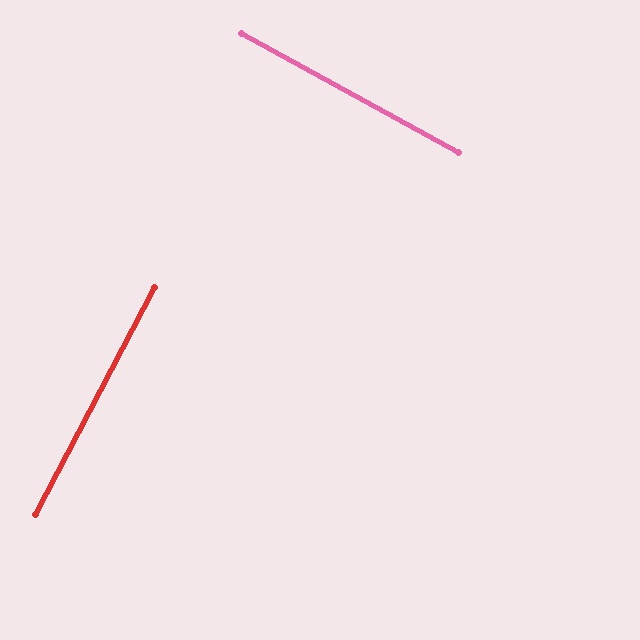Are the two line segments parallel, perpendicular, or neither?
Perpendicular — they meet at approximately 89°.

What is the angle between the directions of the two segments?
Approximately 89 degrees.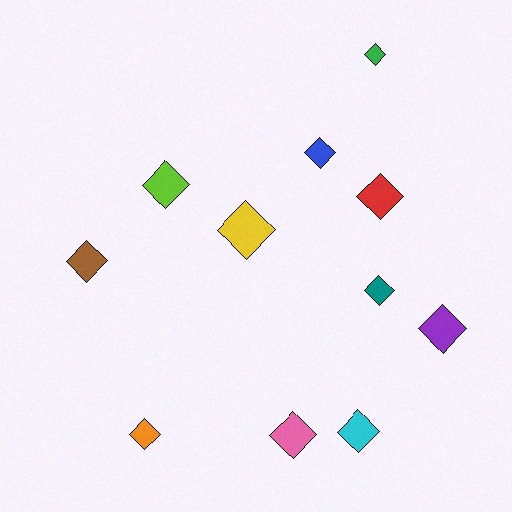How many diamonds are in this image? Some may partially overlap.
There are 11 diamonds.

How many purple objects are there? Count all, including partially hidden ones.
There is 1 purple object.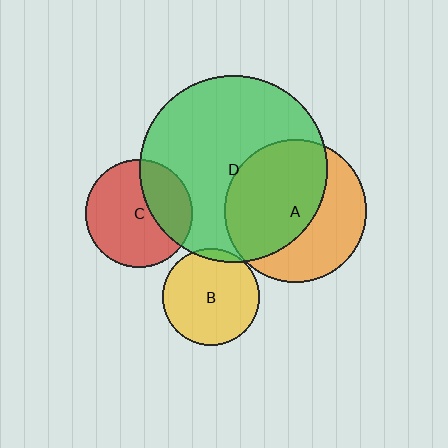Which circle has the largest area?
Circle D (green).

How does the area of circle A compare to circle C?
Approximately 1.8 times.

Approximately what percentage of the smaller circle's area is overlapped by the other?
Approximately 30%.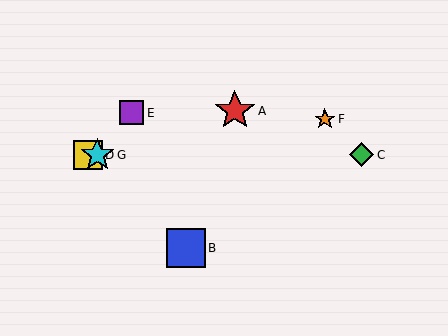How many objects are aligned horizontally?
3 objects (C, D, G) are aligned horizontally.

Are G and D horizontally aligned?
Yes, both are at y≈155.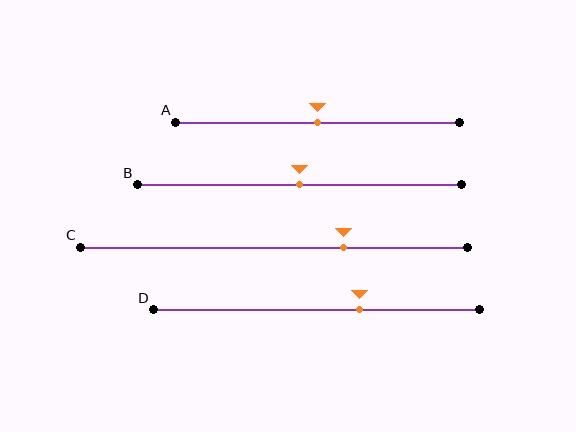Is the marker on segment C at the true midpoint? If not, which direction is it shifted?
No, the marker on segment C is shifted to the right by about 18% of the segment length.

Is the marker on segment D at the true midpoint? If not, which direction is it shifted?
No, the marker on segment D is shifted to the right by about 13% of the segment length.